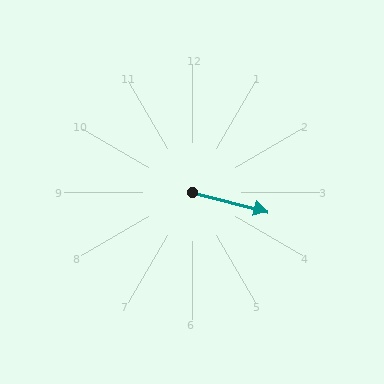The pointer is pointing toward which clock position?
Roughly 3 o'clock.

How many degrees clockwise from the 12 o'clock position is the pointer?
Approximately 105 degrees.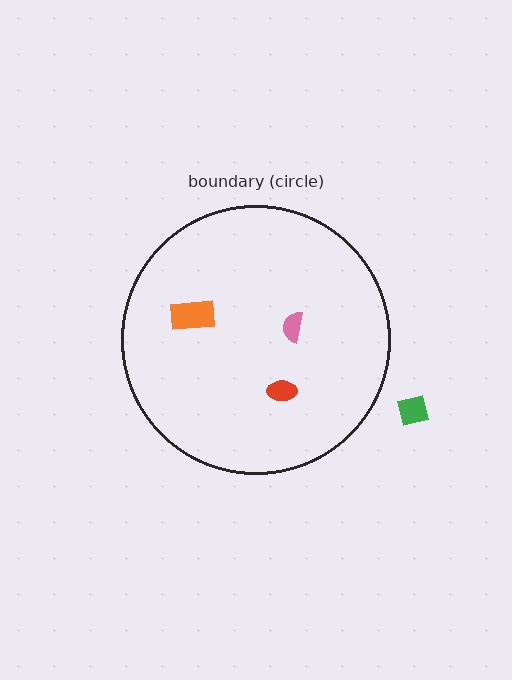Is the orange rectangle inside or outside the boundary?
Inside.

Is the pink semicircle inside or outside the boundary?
Inside.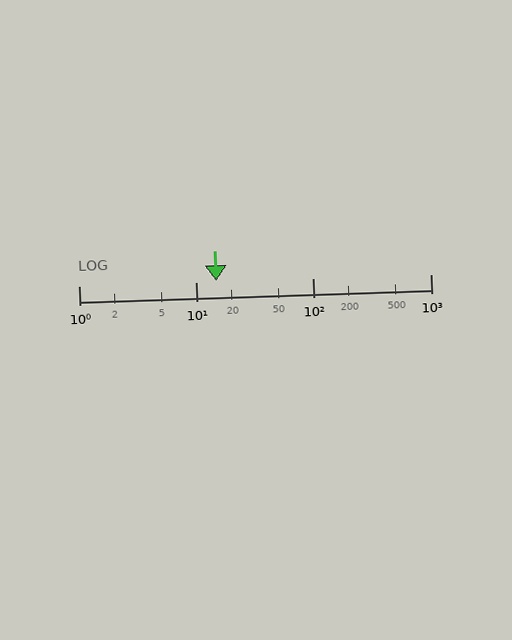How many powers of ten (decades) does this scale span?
The scale spans 3 decades, from 1 to 1000.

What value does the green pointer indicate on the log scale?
The pointer indicates approximately 15.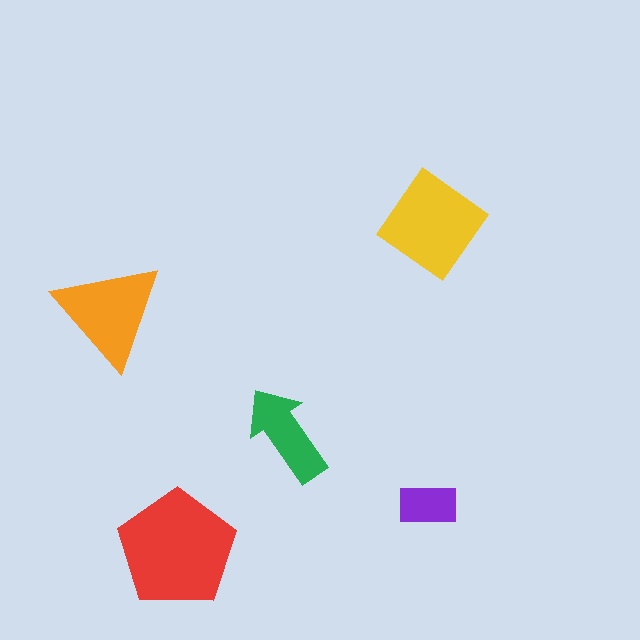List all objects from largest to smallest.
The red pentagon, the yellow diamond, the orange triangle, the green arrow, the purple rectangle.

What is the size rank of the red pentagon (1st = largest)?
1st.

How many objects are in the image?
There are 5 objects in the image.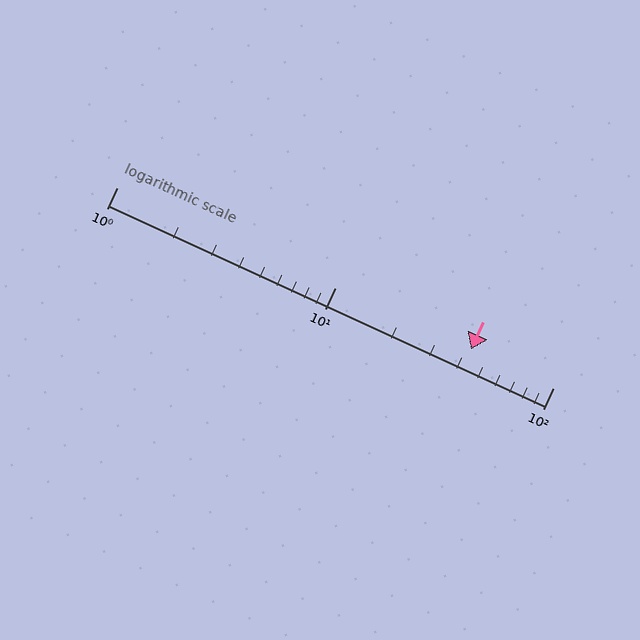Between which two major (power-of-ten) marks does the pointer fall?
The pointer is between 10 and 100.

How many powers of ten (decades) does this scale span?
The scale spans 2 decades, from 1 to 100.